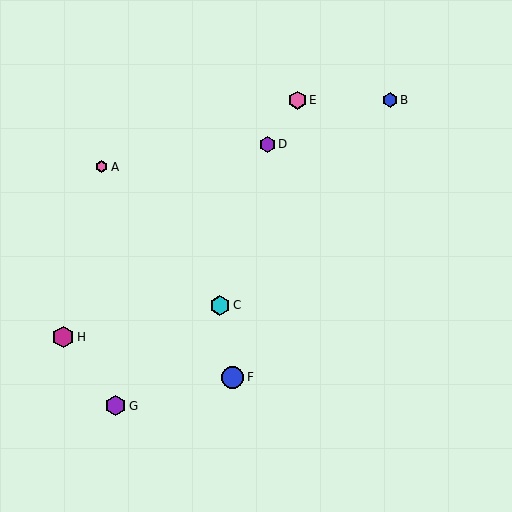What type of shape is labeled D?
Shape D is a purple hexagon.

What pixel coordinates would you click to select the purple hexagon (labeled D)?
Click at (267, 144) to select the purple hexagon D.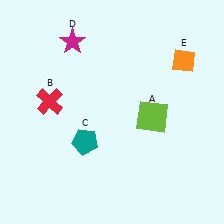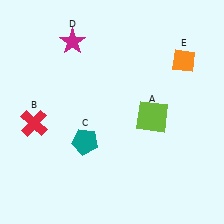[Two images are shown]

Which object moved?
The red cross (B) moved down.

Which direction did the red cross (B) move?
The red cross (B) moved down.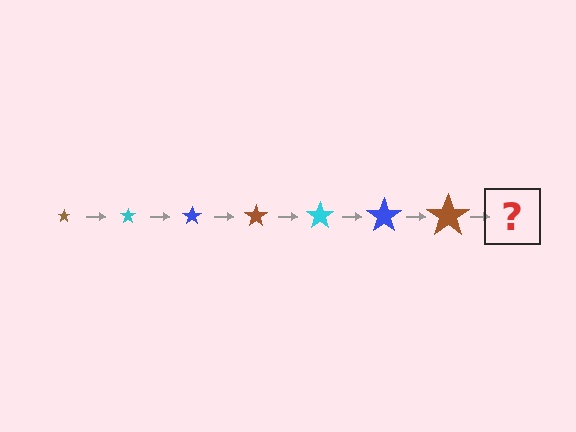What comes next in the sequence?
The next element should be a cyan star, larger than the previous one.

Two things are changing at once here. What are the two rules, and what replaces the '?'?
The two rules are that the star grows larger each step and the color cycles through brown, cyan, and blue. The '?' should be a cyan star, larger than the previous one.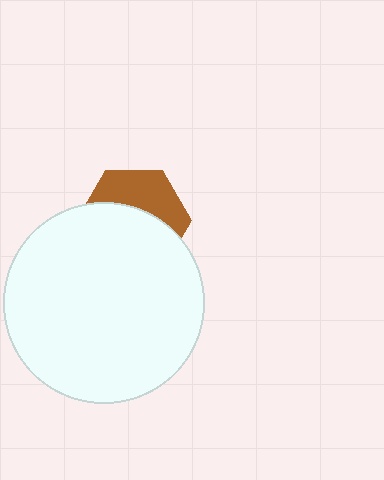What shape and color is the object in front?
The object in front is a white circle.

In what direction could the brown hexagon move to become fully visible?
The brown hexagon could move up. That would shift it out from behind the white circle entirely.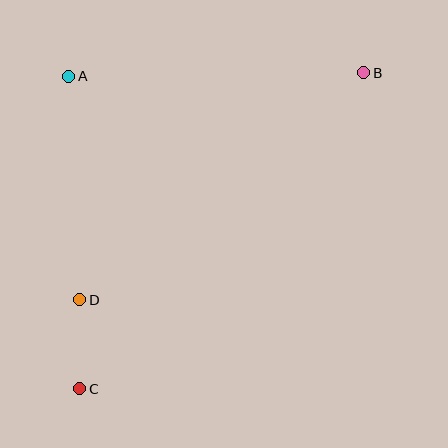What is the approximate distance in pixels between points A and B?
The distance between A and B is approximately 295 pixels.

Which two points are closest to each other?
Points C and D are closest to each other.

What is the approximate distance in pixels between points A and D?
The distance between A and D is approximately 224 pixels.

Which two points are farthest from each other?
Points B and C are farthest from each other.